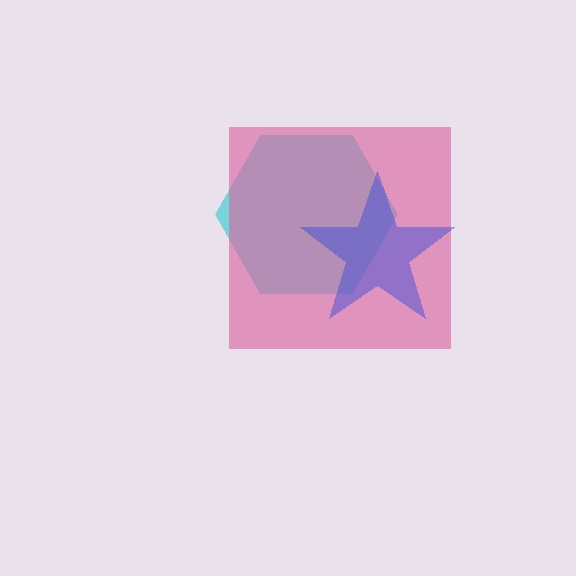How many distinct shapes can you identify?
There are 3 distinct shapes: a cyan hexagon, a pink square, a blue star.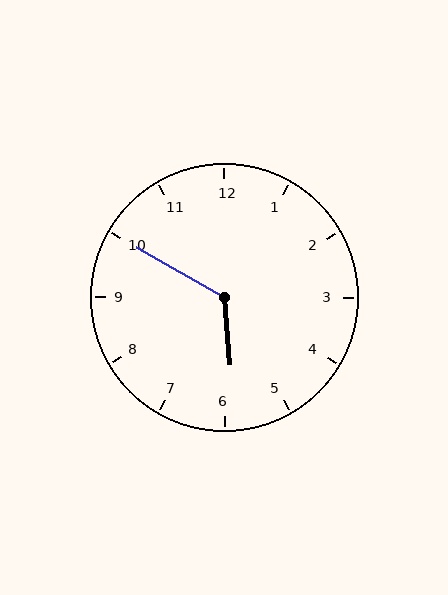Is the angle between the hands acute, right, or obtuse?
It is obtuse.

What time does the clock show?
5:50.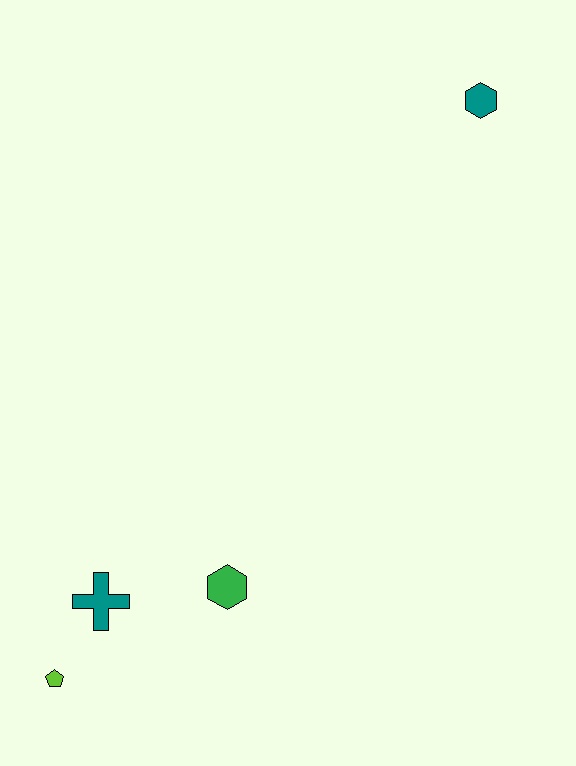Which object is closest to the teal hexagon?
The green hexagon is closest to the teal hexagon.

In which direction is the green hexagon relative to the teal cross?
The green hexagon is to the right of the teal cross.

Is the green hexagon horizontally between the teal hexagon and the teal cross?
Yes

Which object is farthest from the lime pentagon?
The teal hexagon is farthest from the lime pentagon.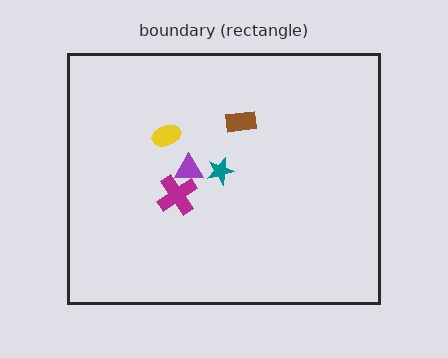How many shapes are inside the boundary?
5 inside, 0 outside.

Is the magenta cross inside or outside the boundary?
Inside.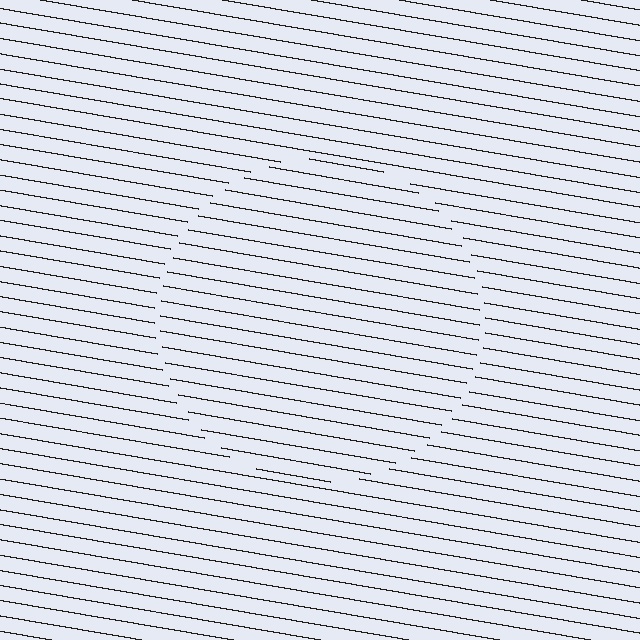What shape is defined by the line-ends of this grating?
An illusory circle. The interior of the shape contains the same grating, shifted by half a period — the contour is defined by the phase discontinuity where line-ends from the inner and outer gratings abut.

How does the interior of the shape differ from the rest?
The interior of the shape contains the same grating, shifted by half a period — the contour is defined by the phase discontinuity where line-ends from the inner and outer gratings abut.